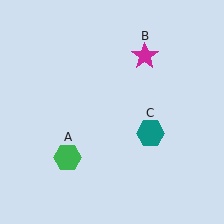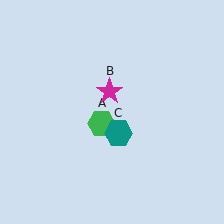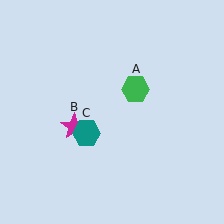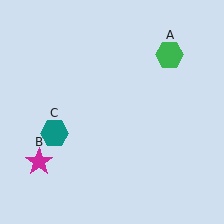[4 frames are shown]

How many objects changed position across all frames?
3 objects changed position: green hexagon (object A), magenta star (object B), teal hexagon (object C).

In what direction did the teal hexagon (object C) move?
The teal hexagon (object C) moved left.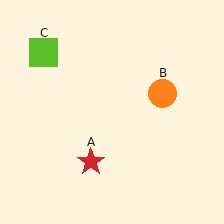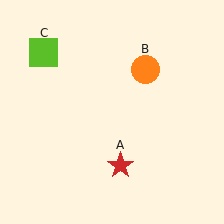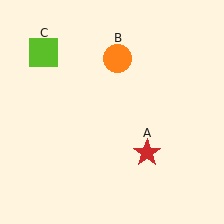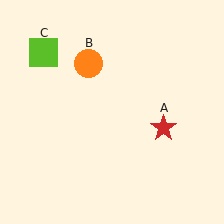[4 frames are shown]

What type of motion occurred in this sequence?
The red star (object A), orange circle (object B) rotated counterclockwise around the center of the scene.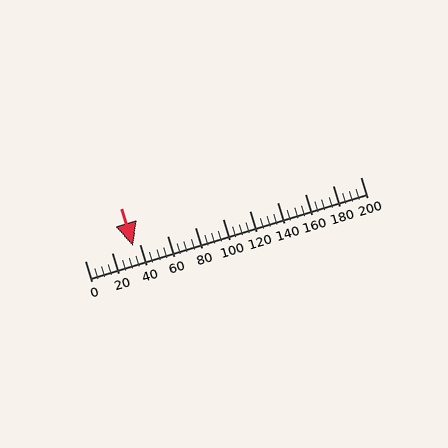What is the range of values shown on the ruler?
The ruler shows values from 0 to 200.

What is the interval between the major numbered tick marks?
The major tick marks are spaced 20 units apart.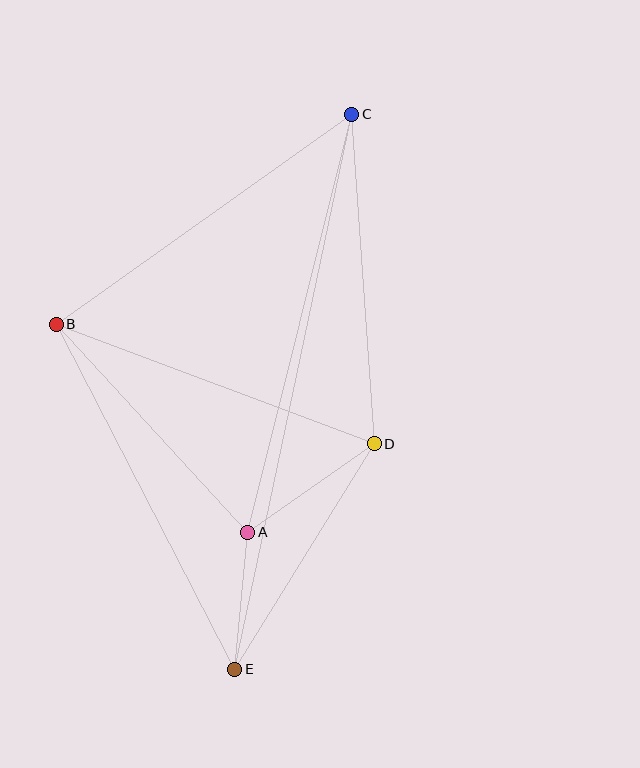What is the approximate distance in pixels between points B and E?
The distance between B and E is approximately 388 pixels.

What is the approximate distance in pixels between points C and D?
The distance between C and D is approximately 330 pixels.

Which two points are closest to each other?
Points A and E are closest to each other.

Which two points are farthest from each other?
Points C and E are farthest from each other.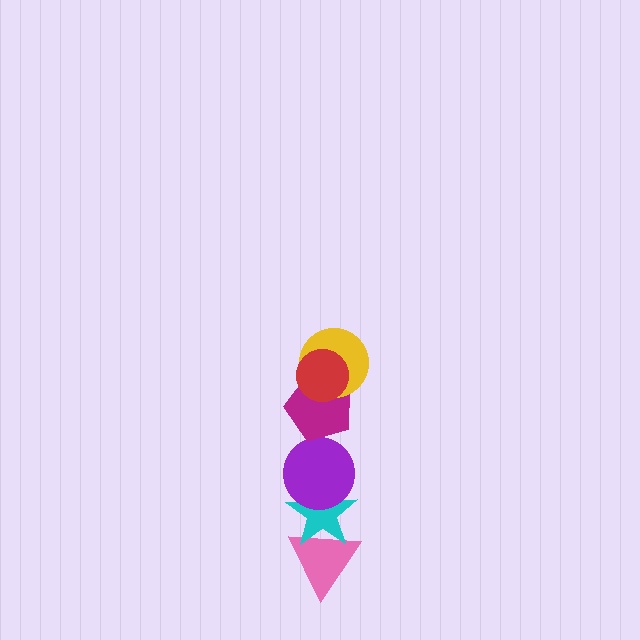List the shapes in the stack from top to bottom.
From top to bottom: the red circle, the yellow circle, the magenta pentagon, the purple circle, the cyan star, the pink triangle.